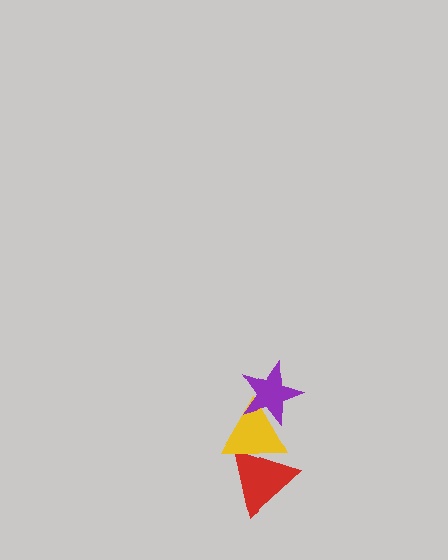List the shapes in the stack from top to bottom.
From top to bottom: the purple star, the yellow triangle, the red triangle.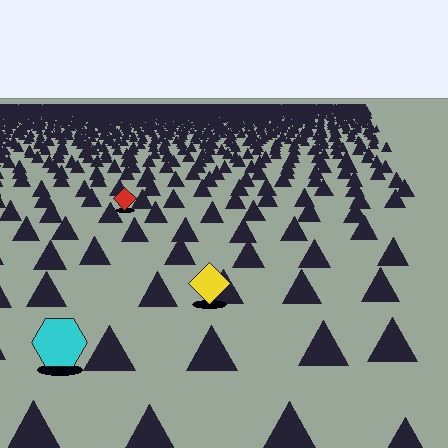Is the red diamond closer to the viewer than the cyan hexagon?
No. The cyan hexagon is closer — you can tell from the texture gradient: the ground texture is coarser near it.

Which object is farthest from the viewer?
The red diamond is farthest from the viewer. It appears smaller and the ground texture around it is denser.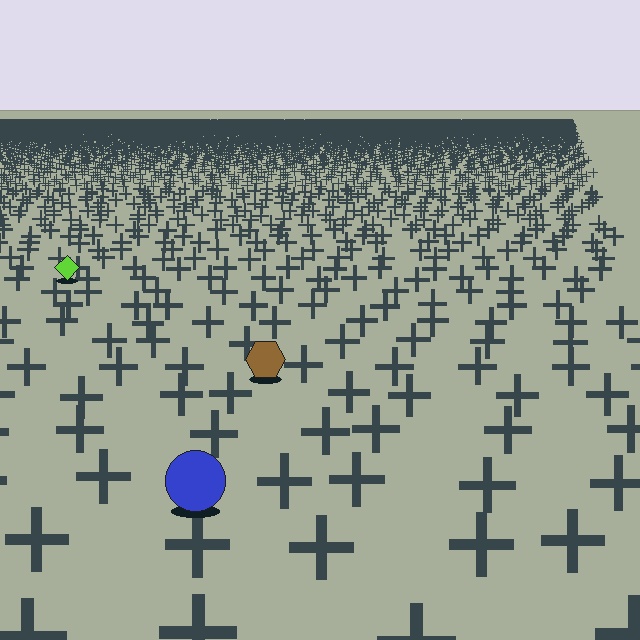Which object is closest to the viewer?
The blue circle is closest. The texture marks near it are larger and more spread out.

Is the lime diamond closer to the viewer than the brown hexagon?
No. The brown hexagon is closer — you can tell from the texture gradient: the ground texture is coarser near it.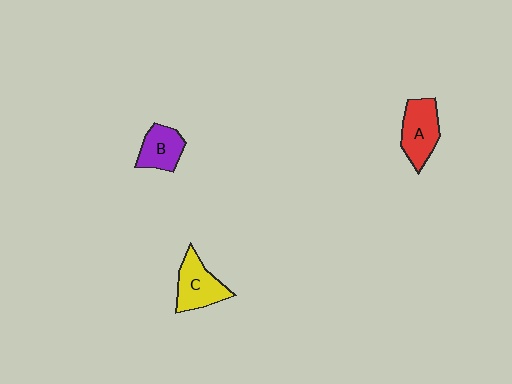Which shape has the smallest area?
Shape B (purple).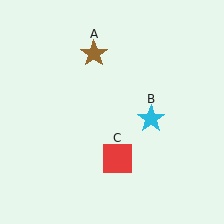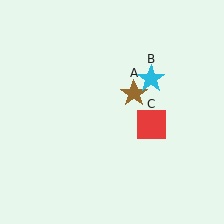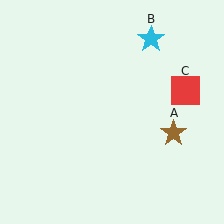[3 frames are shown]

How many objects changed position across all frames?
3 objects changed position: brown star (object A), cyan star (object B), red square (object C).